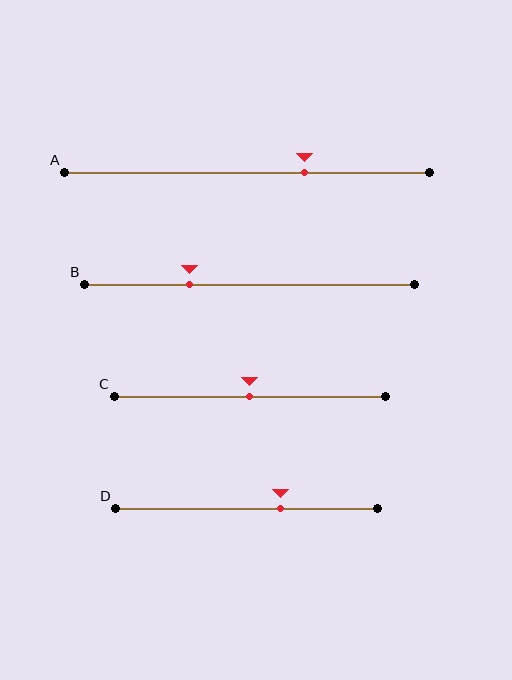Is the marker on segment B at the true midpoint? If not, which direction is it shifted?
No, the marker on segment B is shifted to the left by about 18% of the segment length.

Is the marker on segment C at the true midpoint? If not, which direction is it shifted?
Yes, the marker on segment C is at the true midpoint.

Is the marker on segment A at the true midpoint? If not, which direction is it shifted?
No, the marker on segment A is shifted to the right by about 16% of the segment length.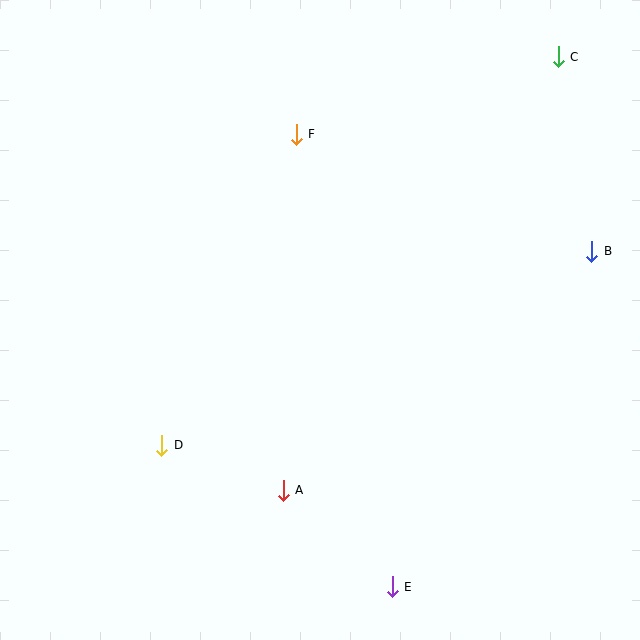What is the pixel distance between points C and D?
The distance between C and D is 555 pixels.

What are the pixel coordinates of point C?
Point C is at (558, 57).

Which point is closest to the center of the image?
Point A at (283, 490) is closest to the center.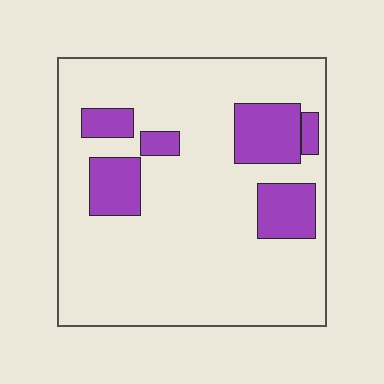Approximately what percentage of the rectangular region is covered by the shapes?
Approximately 20%.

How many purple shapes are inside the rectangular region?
6.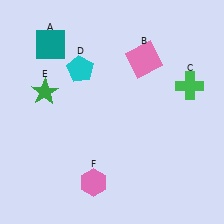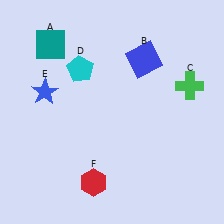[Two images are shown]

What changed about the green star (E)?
In Image 1, E is green. In Image 2, it changed to blue.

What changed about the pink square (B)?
In Image 1, B is pink. In Image 2, it changed to blue.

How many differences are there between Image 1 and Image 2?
There are 3 differences between the two images.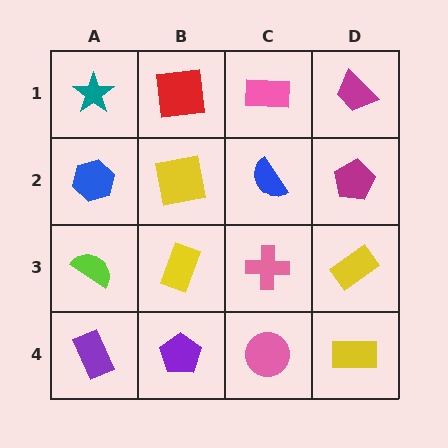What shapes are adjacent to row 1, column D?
A magenta pentagon (row 2, column D), a pink rectangle (row 1, column C).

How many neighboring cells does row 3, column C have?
4.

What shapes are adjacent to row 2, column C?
A pink rectangle (row 1, column C), a pink cross (row 3, column C), a yellow square (row 2, column B), a magenta pentagon (row 2, column D).